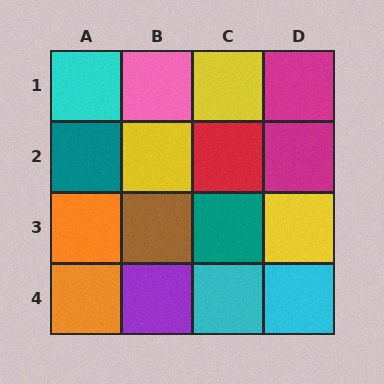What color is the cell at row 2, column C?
Red.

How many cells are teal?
2 cells are teal.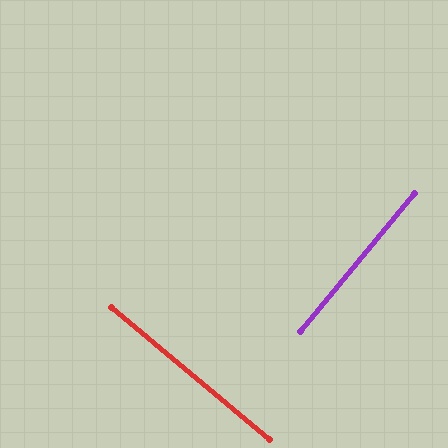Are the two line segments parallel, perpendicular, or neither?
Perpendicular — they meet at approximately 90°.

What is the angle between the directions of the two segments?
Approximately 90 degrees.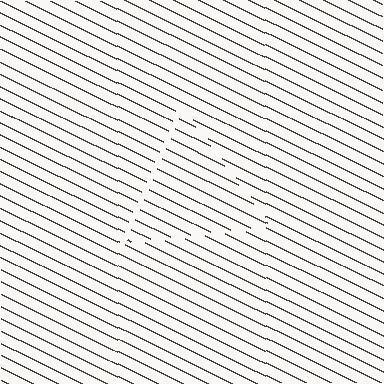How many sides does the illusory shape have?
3 sides — the line-ends trace a triangle.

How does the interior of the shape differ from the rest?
The interior of the shape contains the same grating, shifted by half a period — the contour is defined by the phase discontinuity where line-ends from the inner and outer gratings abut.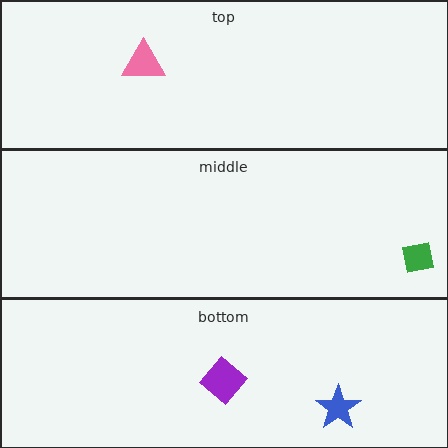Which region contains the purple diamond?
The bottom region.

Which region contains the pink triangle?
The top region.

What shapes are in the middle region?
The green square.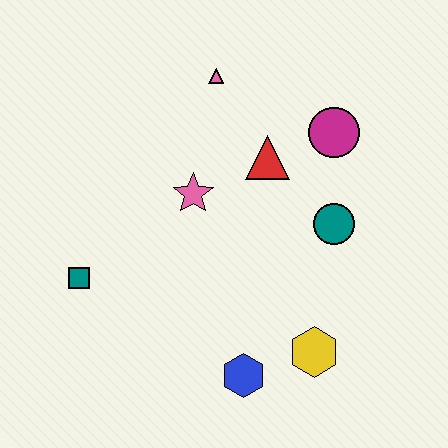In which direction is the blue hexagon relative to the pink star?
The blue hexagon is below the pink star.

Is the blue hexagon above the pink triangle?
No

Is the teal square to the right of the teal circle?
No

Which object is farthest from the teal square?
The magenta circle is farthest from the teal square.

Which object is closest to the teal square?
The pink star is closest to the teal square.